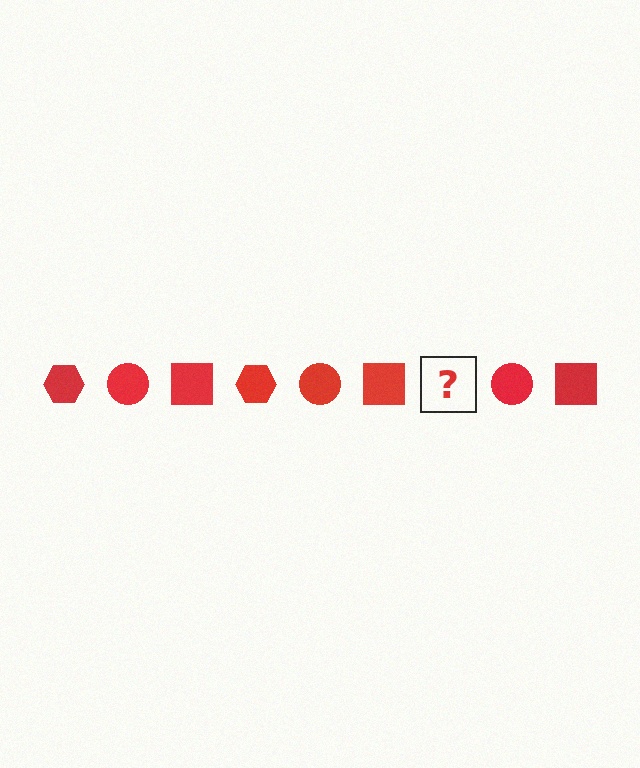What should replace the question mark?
The question mark should be replaced with a red hexagon.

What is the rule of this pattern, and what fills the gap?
The rule is that the pattern cycles through hexagon, circle, square shapes in red. The gap should be filled with a red hexagon.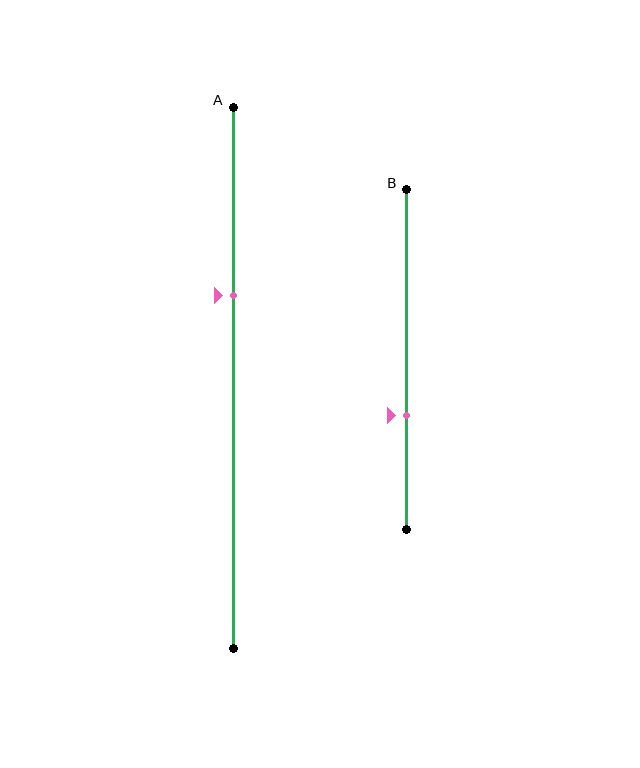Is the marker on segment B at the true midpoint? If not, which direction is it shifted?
No, the marker on segment B is shifted downward by about 17% of the segment length.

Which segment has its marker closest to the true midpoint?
Segment A has its marker closest to the true midpoint.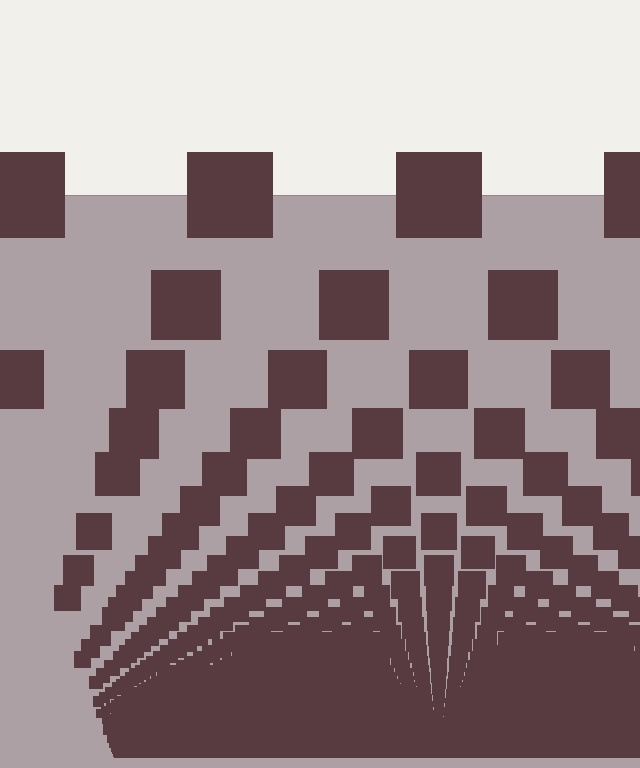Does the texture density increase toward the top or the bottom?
Density increases toward the bottom.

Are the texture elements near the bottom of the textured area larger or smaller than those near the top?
Smaller. The gradient is inverted — elements near the bottom are smaller and denser.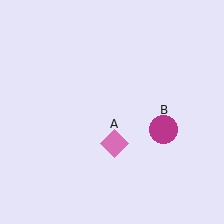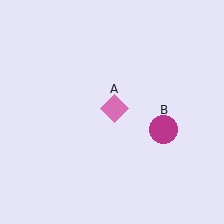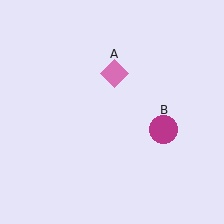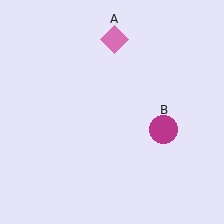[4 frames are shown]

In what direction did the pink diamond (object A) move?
The pink diamond (object A) moved up.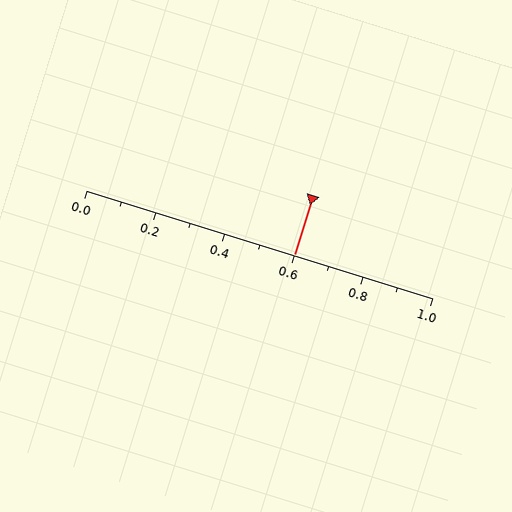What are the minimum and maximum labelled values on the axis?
The axis runs from 0.0 to 1.0.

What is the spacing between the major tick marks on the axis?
The major ticks are spaced 0.2 apart.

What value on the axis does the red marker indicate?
The marker indicates approximately 0.6.